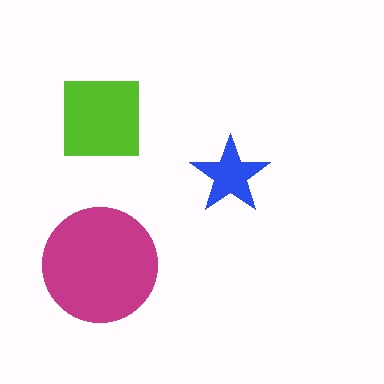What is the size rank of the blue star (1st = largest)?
3rd.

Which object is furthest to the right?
The blue star is rightmost.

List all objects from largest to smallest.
The magenta circle, the lime square, the blue star.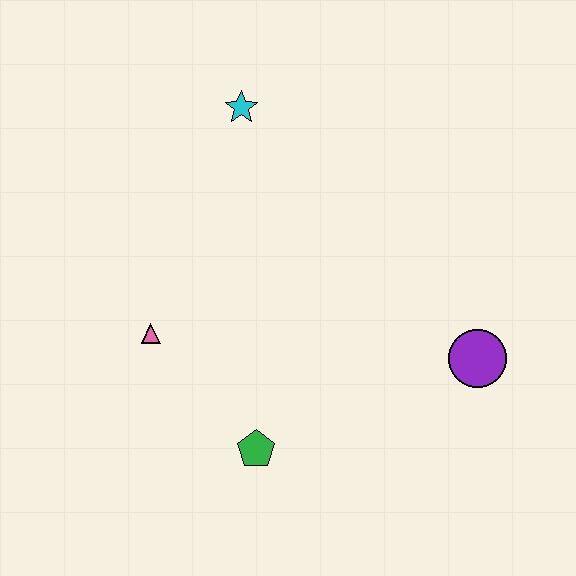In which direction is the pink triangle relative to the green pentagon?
The pink triangle is above the green pentagon.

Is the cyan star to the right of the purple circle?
No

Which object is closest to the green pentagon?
The pink triangle is closest to the green pentagon.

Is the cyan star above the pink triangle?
Yes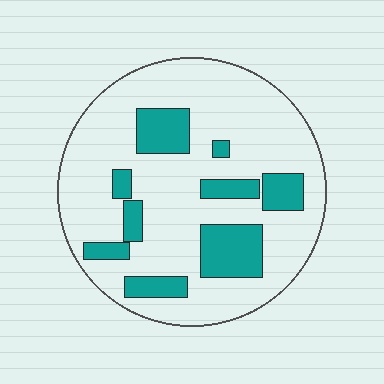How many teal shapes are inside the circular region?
9.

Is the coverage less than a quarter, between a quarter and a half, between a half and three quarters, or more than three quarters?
Less than a quarter.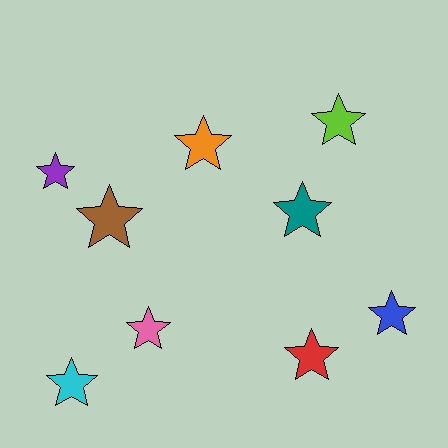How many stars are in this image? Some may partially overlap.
There are 9 stars.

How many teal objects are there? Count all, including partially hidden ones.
There is 1 teal object.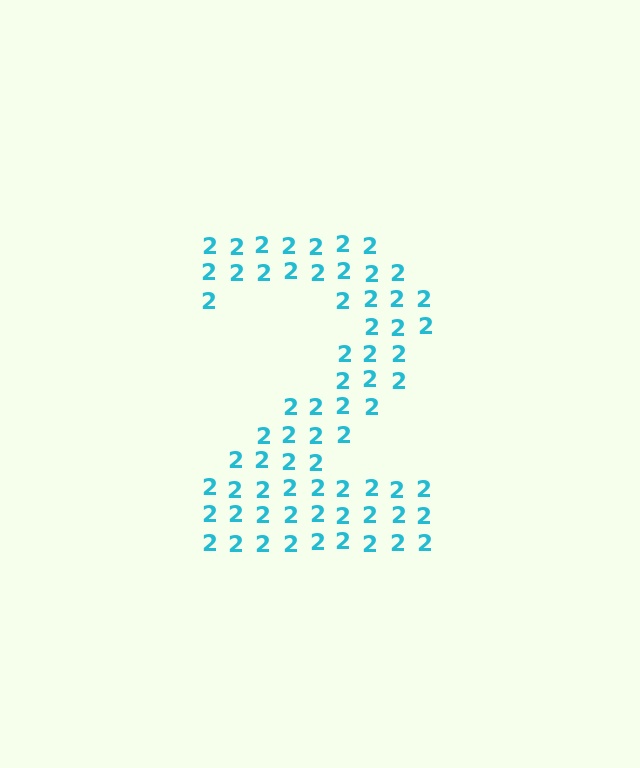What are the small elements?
The small elements are digit 2's.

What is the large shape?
The large shape is the digit 2.